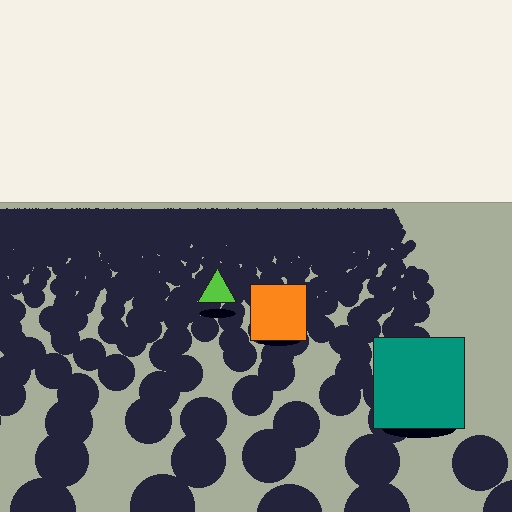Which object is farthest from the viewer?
The lime triangle is farthest from the viewer. It appears smaller and the ground texture around it is denser.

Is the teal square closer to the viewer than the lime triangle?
Yes. The teal square is closer — you can tell from the texture gradient: the ground texture is coarser near it.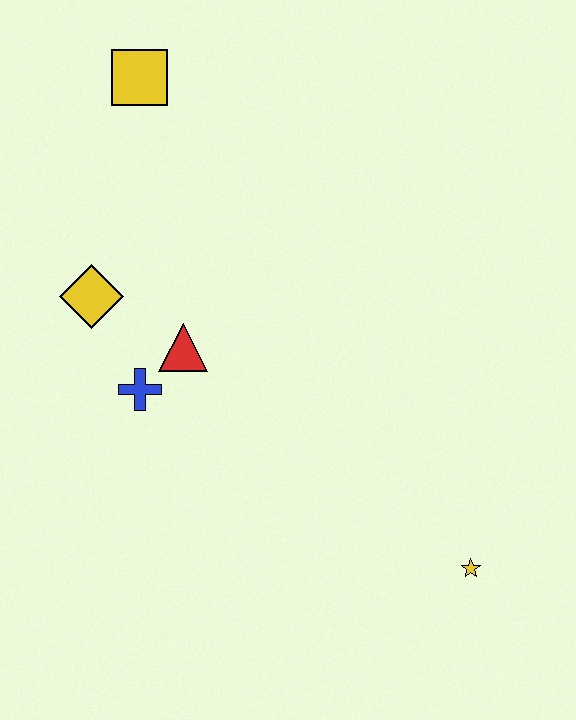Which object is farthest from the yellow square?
The yellow star is farthest from the yellow square.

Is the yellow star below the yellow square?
Yes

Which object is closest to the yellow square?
The yellow diamond is closest to the yellow square.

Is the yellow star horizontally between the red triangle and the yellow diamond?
No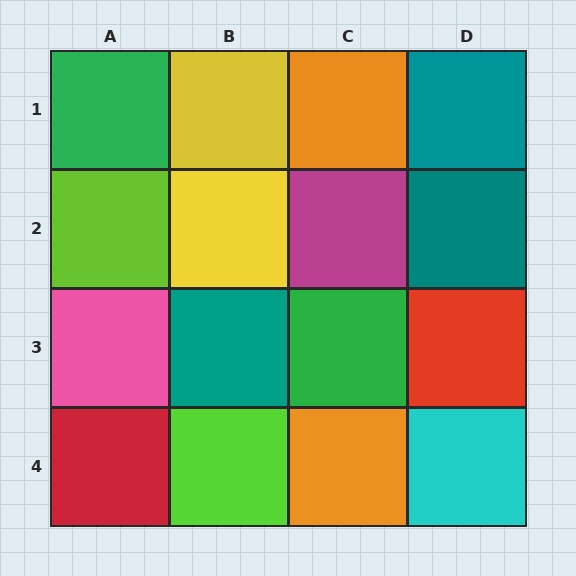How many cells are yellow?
2 cells are yellow.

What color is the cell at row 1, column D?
Teal.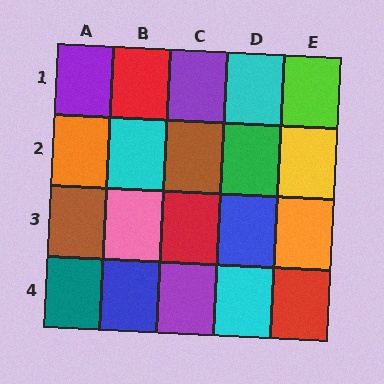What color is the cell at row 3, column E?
Orange.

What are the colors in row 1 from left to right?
Purple, red, purple, cyan, lime.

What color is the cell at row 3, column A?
Brown.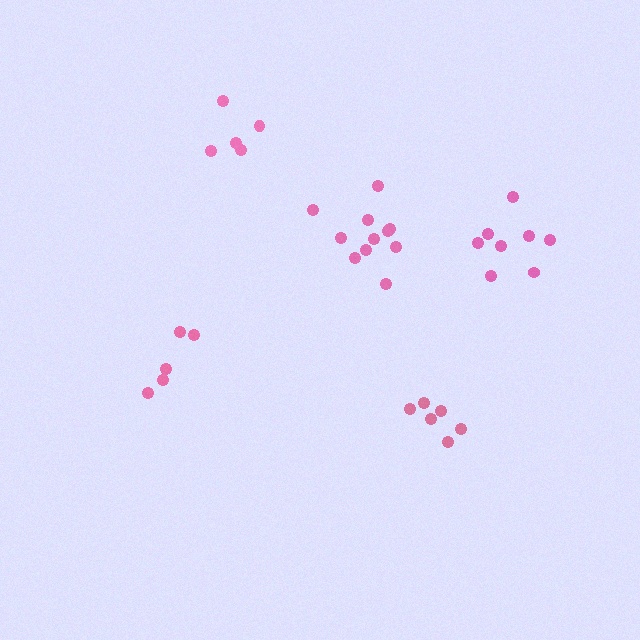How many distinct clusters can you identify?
There are 5 distinct clusters.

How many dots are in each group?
Group 1: 5 dots, Group 2: 8 dots, Group 3: 5 dots, Group 4: 6 dots, Group 5: 11 dots (35 total).